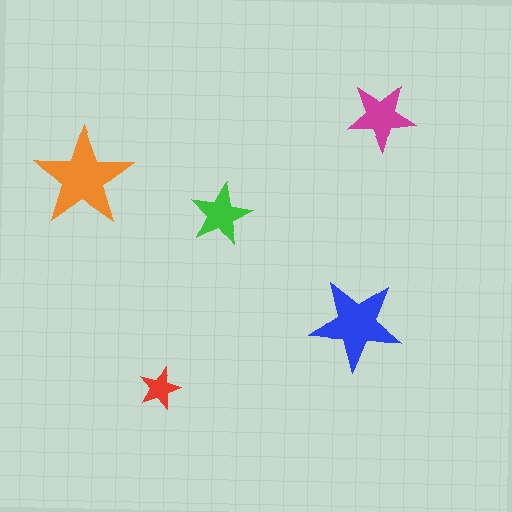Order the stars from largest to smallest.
the orange one, the blue one, the magenta one, the green one, the red one.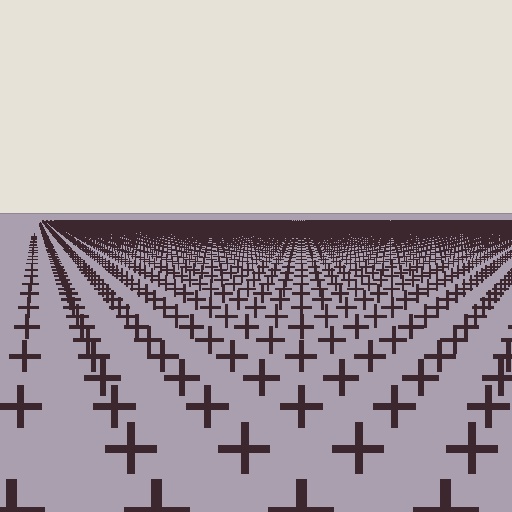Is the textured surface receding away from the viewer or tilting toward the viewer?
The surface is receding away from the viewer. Texture elements get smaller and denser toward the top.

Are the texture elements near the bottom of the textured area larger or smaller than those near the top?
Larger. Near the bottom, elements are closer to the viewer and appear at a bigger on-screen size.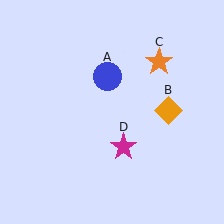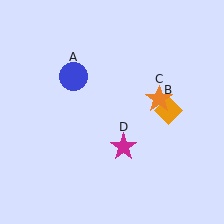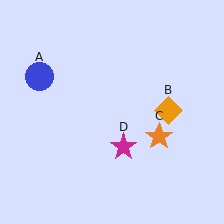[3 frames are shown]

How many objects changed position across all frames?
2 objects changed position: blue circle (object A), orange star (object C).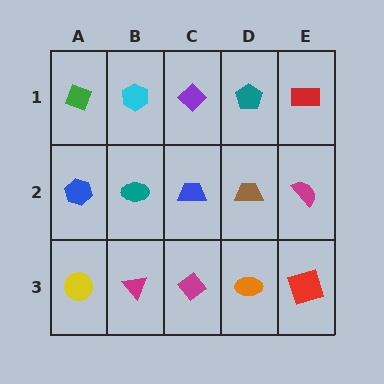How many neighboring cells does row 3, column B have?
3.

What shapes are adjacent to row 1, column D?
A brown trapezoid (row 2, column D), a purple diamond (row 1, column C), a red rectangle (row 1, column E).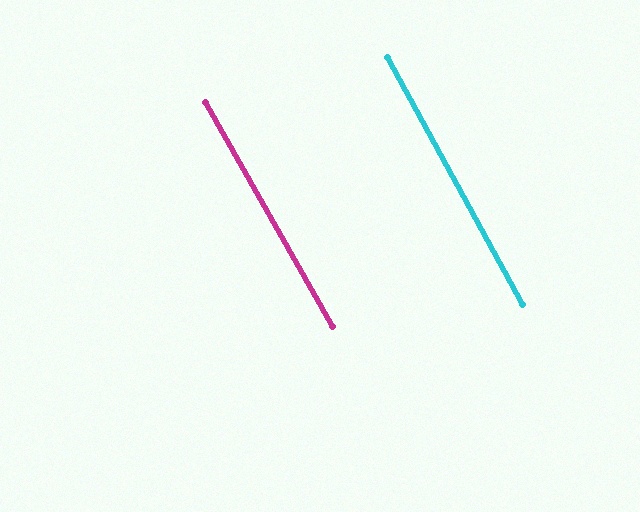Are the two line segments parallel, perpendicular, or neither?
Parallel — their directions differ by only 0.9°.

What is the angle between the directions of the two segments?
Approximately 1 degree.